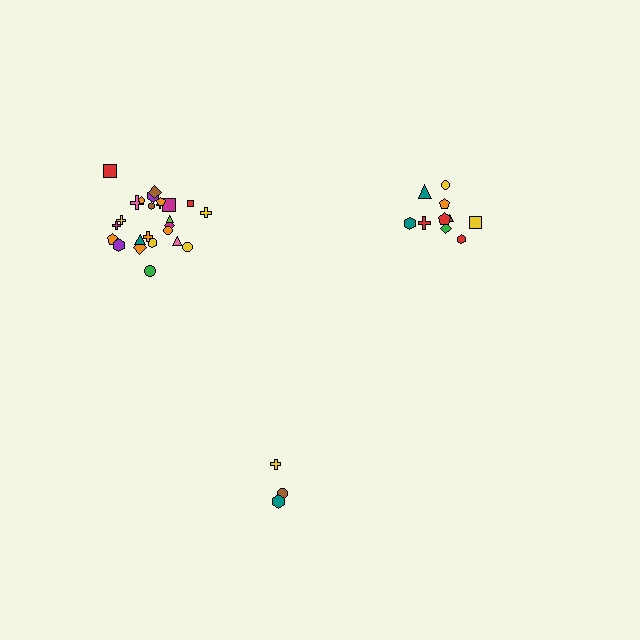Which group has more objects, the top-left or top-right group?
The top-left group.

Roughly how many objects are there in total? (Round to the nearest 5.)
Roughly 40 objects in total.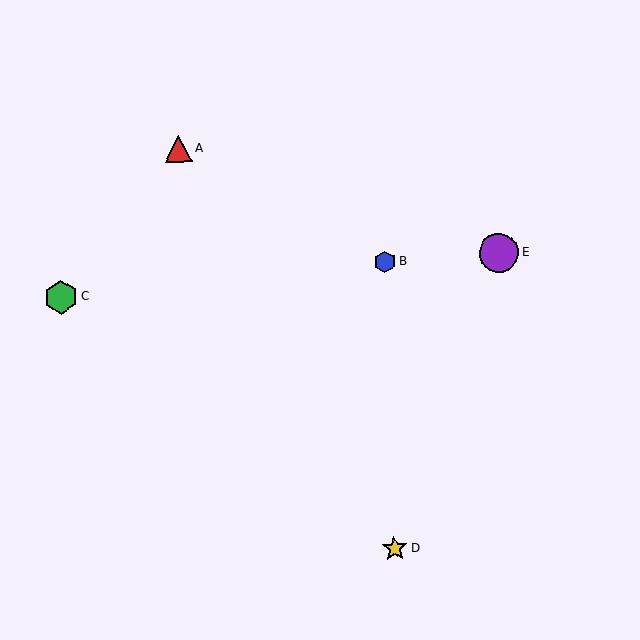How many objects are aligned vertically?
2 objects (B, D) are aligned vertically.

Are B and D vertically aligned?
Yes, both are at x≈385.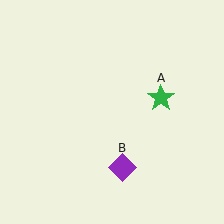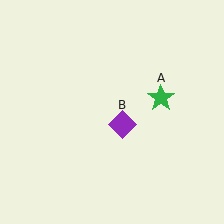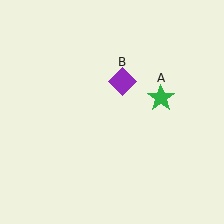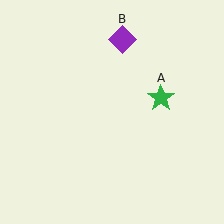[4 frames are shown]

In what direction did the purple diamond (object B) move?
The purple diamond (object B) moved up.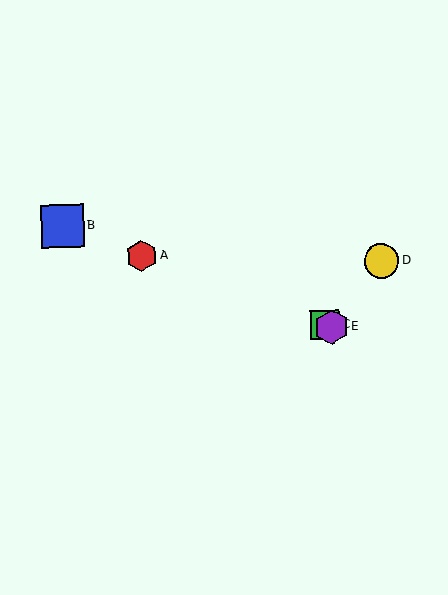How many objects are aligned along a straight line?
4 objects (A, B, C, E) are aligned along a straight line.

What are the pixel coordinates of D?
Object D is at (381, 261).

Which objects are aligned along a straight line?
Objects A, B, C, E are aligned along a straight line.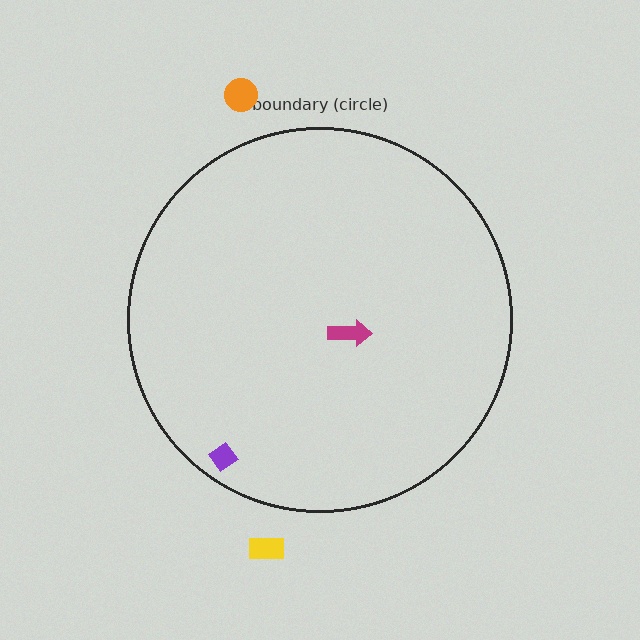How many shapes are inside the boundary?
2 inside, 2 outside.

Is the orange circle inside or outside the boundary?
Outside.